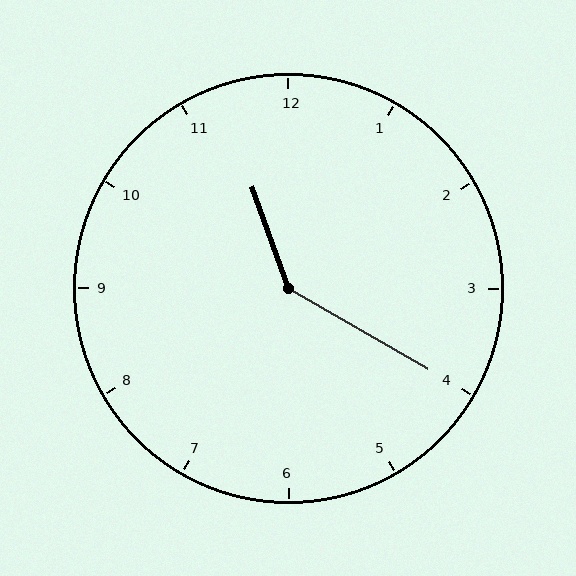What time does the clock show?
11:20.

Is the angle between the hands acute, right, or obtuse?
It is obtuse.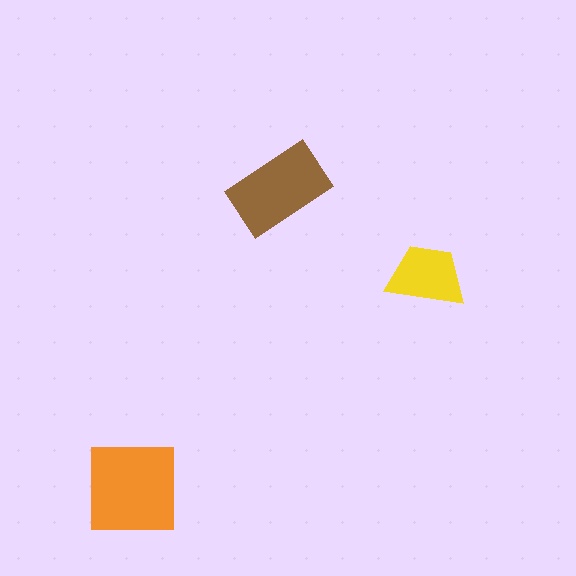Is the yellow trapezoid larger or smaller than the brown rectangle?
Smaller.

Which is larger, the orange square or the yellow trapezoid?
The orange square.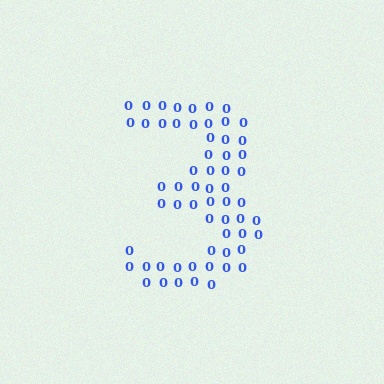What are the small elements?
The small elements are digit 0's.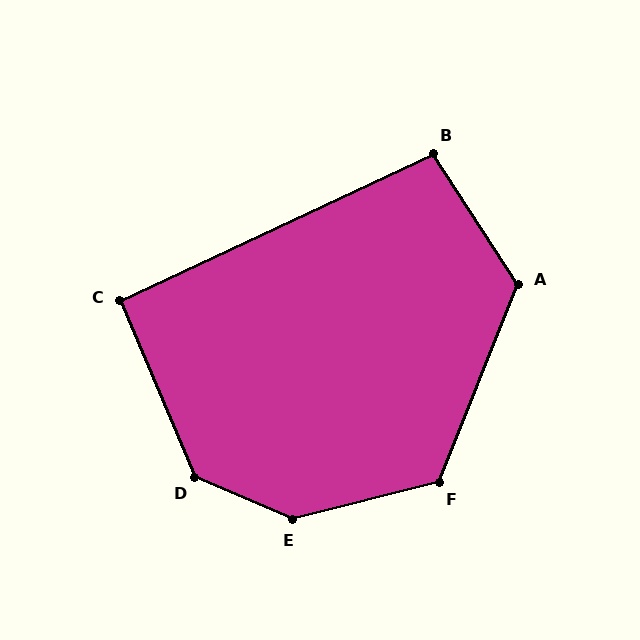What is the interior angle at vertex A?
Approximately 125 degrees (obtuse).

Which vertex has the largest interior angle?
E, at approximately 143 degrees.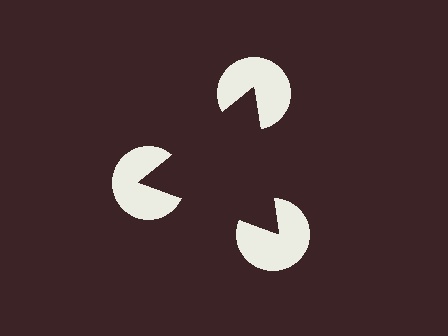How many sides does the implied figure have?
3 sides.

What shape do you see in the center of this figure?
An illusory triangle — its edges are inferred from the aligned wedge cuts in the pac-man discs, not physically drawn.